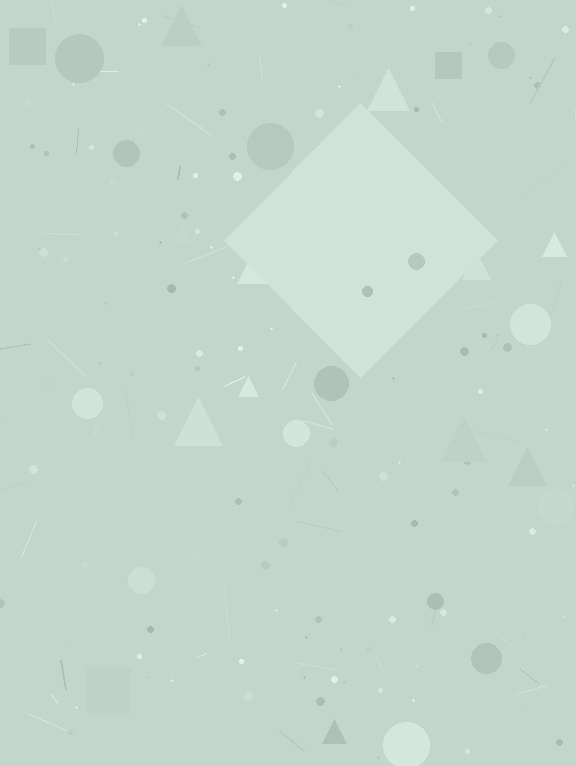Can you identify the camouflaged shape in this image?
The camouflaged shape is a diamond.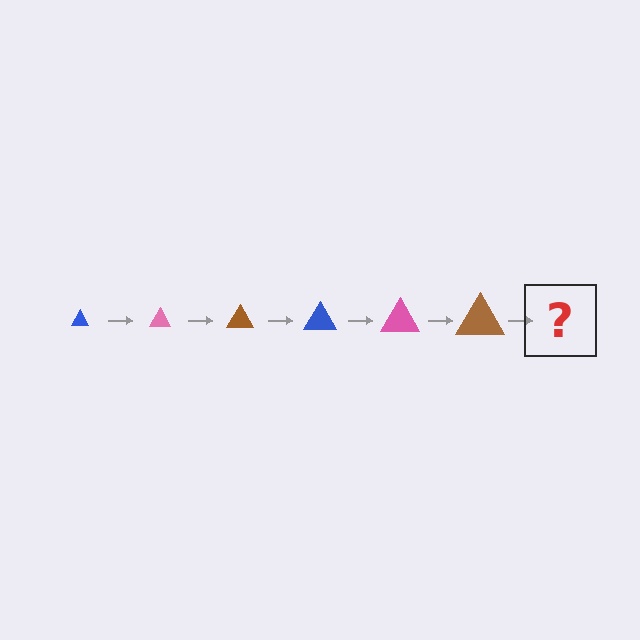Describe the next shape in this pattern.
It should be a blue triangle, larger than the previous one.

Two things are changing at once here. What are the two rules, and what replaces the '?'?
The two rules are that the triangle grows larger each step and the color cycles through blue, pink, and brown. The '?' should be a blue triangle, larger than the previous one.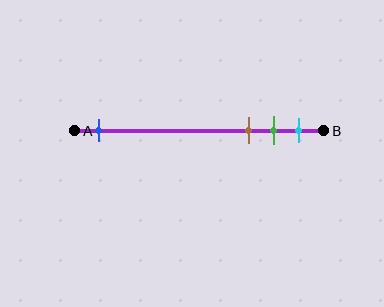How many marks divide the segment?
There are 4 marks dividing the segment.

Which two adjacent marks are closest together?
The green and cyan marks are the closest adjacent pair.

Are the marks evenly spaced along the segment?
No, the marks are not evenly spaced.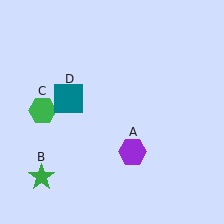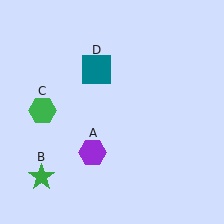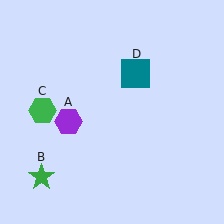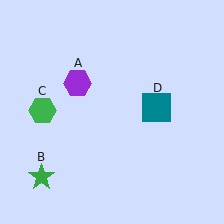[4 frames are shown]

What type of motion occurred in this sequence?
The purple hexagon (object A), teal square (object D) rotated clockwise around the center of the scene.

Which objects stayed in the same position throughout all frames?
Green star (object B) and green hexagon (object C) remained stationary.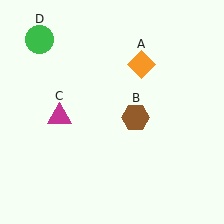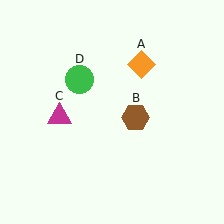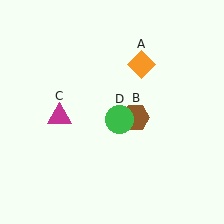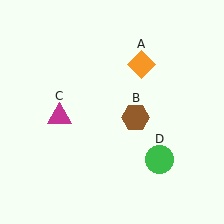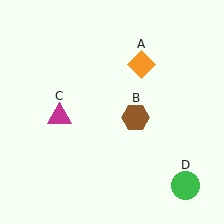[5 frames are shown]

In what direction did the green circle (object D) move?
The green circle (object D) moved down and to the right.